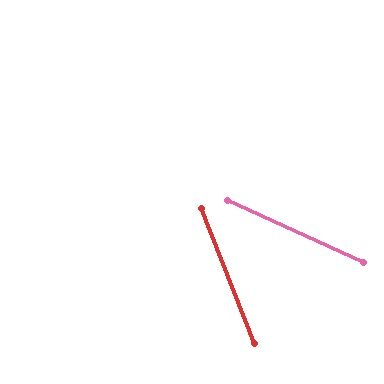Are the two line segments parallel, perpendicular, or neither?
Neither parallel nor perpendicular — they differ by about 45°.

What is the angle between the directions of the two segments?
Approximately 45 degrees.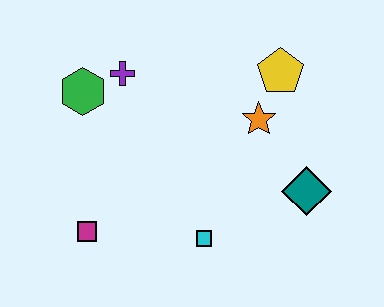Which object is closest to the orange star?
The yellow pentagon is closest to the orange star.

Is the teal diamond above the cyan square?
Yes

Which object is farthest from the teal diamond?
The green hexagon is farthest from the teal diamond.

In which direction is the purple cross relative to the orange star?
The purple cross is to the left of the orange star.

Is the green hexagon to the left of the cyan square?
Yes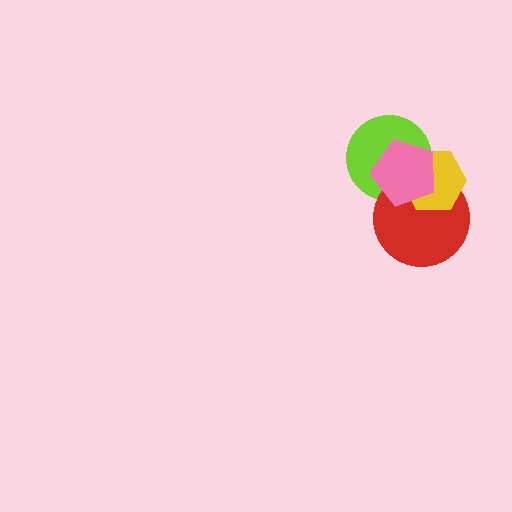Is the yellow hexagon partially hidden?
Yes, it is partially covered by another shape.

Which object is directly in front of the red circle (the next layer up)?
The yellow hexagon is directly in front of the red circle.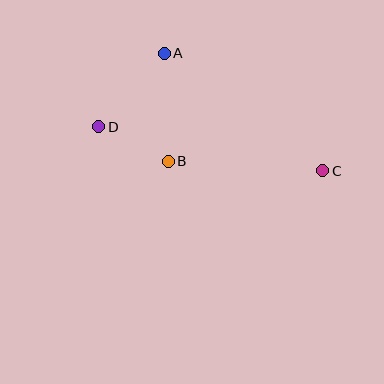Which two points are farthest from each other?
Points C and D are farthest from each other.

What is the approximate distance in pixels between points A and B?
The distance between A and B is approximately 108 pixels.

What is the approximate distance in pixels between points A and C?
The distance between A and C is approximately 197 pixels.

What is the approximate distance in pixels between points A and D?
The distance between A and D is approximately 98 pixels.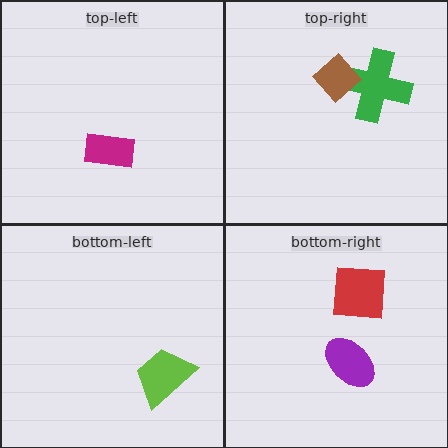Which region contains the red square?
The bottom-right region.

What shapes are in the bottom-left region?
The lime trapezoid.